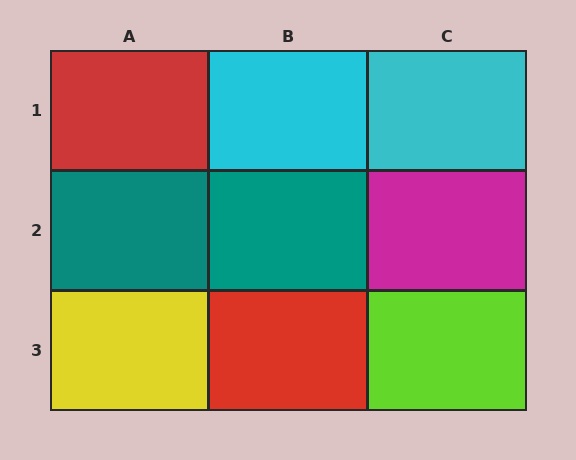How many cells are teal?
2 cells are teal.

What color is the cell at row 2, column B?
Teal.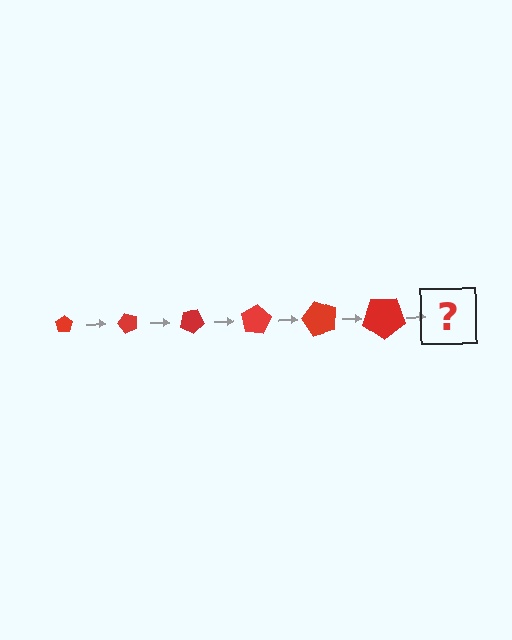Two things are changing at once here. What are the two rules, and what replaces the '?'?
The two rules are that the pentagon grows larger each step and it rotates 50 degrees each step. The '?' should be a pentagon, larger than the previous one and rotated 300 degrees from the start.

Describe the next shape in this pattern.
It should be a pentagon, larger than the previous one and rotated 300 degrees from the start.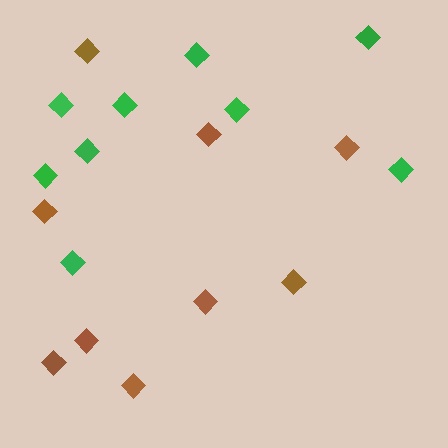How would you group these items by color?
There are 2 groups: one group of green diamonds (9) and one group of brown diamonds (9).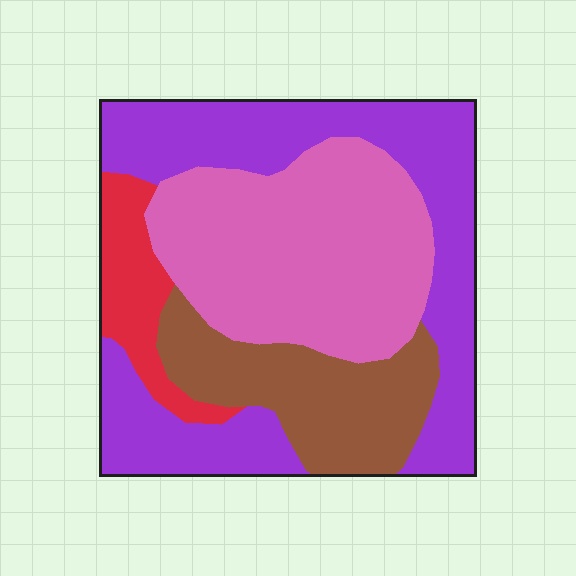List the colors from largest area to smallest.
From largest to smallest: purple, pink, brown, red.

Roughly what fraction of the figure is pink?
Pink takes up about one third (1/3) of the figure.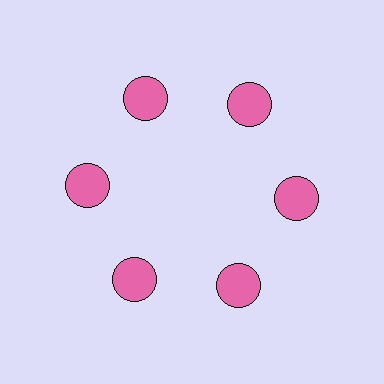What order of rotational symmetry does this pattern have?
This pattern has 6-fold rotational symmetry.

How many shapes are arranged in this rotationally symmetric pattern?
There are 6 shapes, arranged in 6 groups of 1.